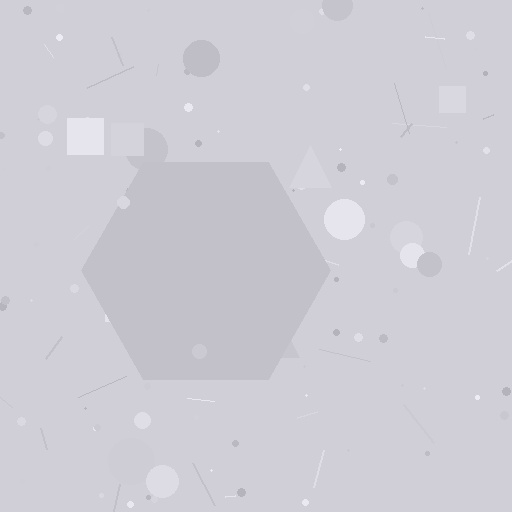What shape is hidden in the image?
A hexagon is hidden in the image.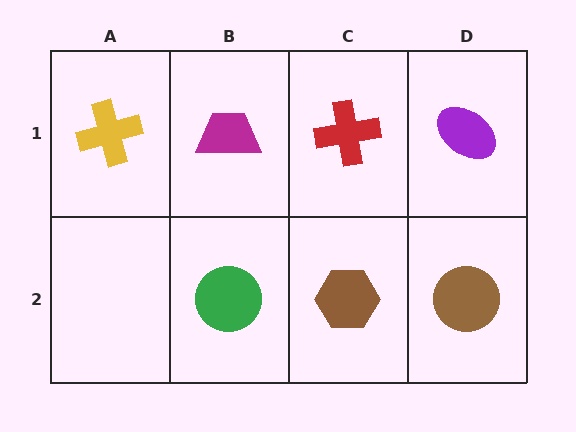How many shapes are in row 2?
3 shapes.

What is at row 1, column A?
A yellow cross.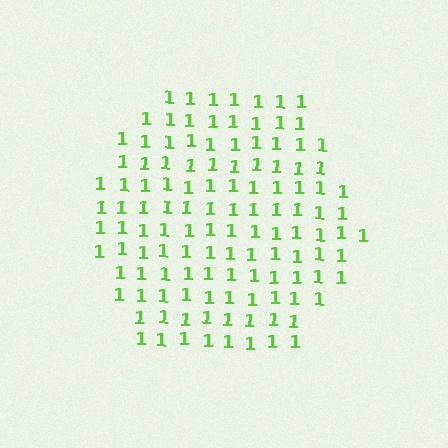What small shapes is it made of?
It is made of small digit 1's.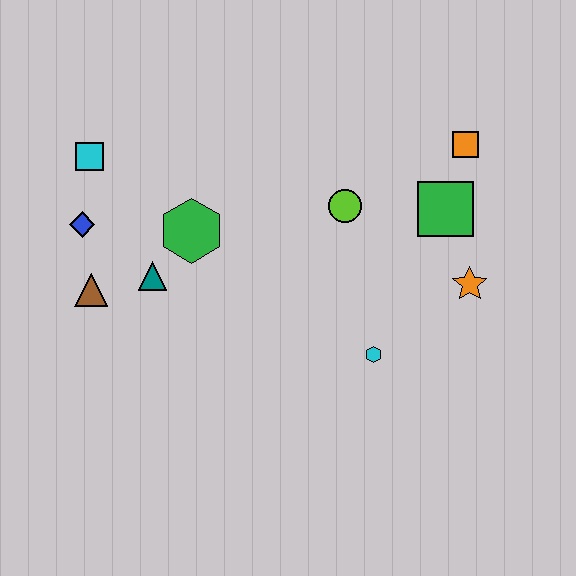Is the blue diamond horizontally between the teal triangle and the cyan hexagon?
No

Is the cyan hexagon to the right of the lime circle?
Yes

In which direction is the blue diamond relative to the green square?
The blue diamond is to the left of the green square.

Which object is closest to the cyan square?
The blue diamond is closest to the cyan square.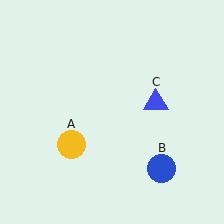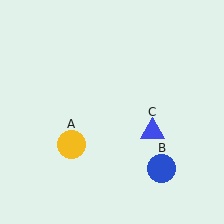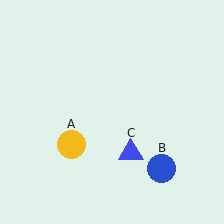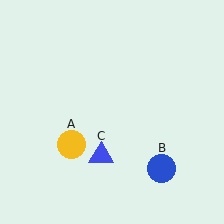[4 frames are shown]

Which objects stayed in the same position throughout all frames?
Yellow circle (object A) and blue circle (object B) remained stationary.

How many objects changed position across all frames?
1 object changed position: blue triangle (object C).